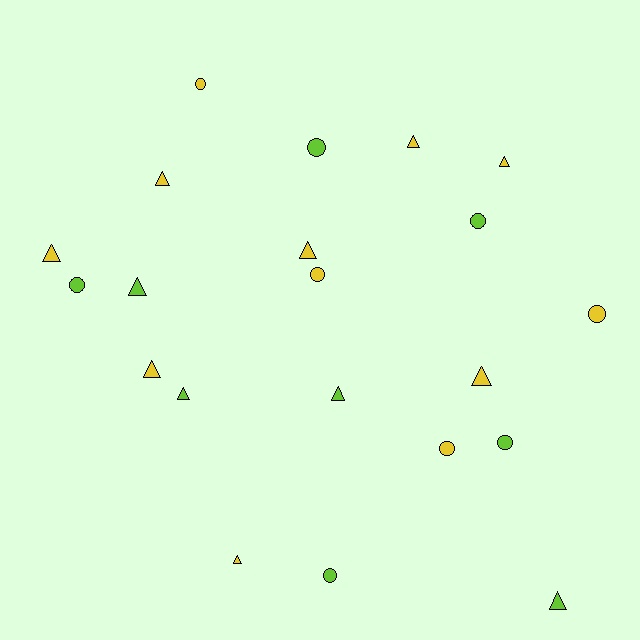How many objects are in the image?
There are 21 objects.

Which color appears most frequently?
Yellow, with 12 objects.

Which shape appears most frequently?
Triangle, with 12 objects.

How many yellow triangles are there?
There are 8 yellow triangles.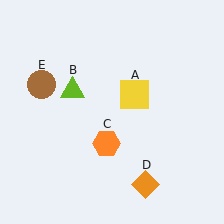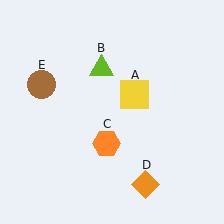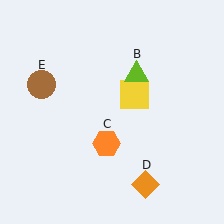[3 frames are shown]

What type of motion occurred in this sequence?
The lime triangle (object B) rotated clockwise around the center of the scene.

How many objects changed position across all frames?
1 object changed position: lime triangle (object B).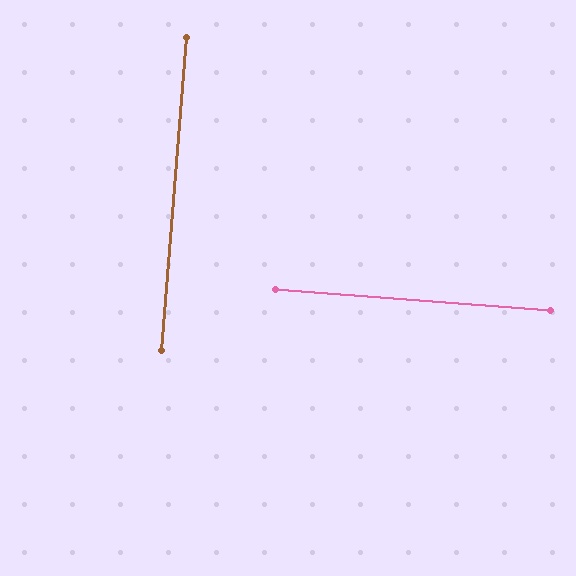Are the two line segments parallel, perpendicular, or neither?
Perpendicular — they meet at approximately 90°.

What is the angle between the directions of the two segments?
Approximately 90 degrees.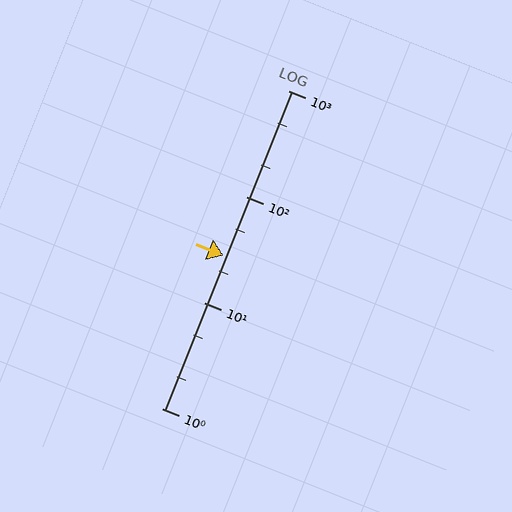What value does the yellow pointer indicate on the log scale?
The pointer indicates approximately 28.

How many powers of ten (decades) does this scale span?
The scale spans 3 decades, from 1 to 1000.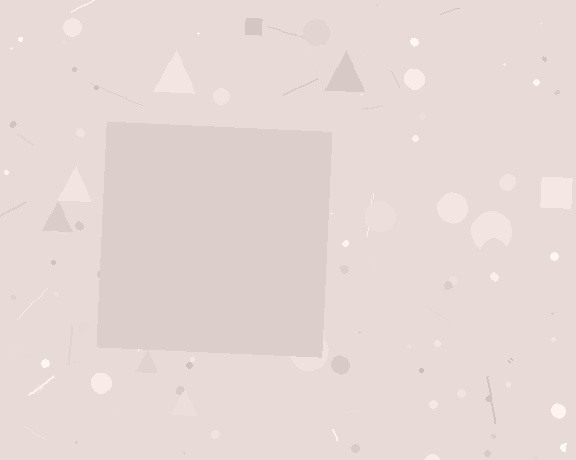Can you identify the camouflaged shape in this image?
The camouflaged shape is a square.